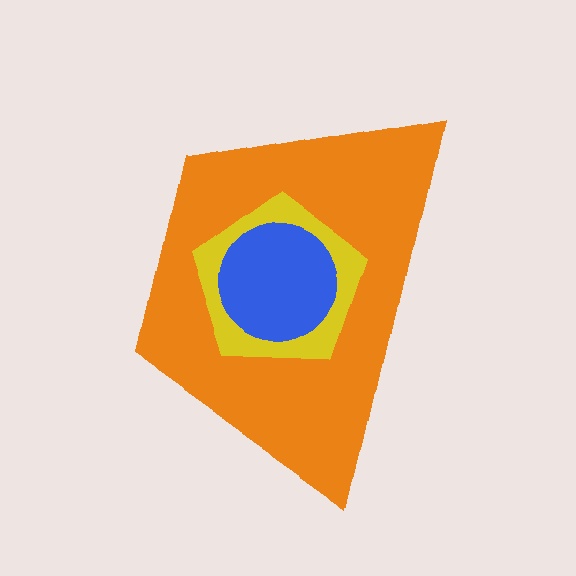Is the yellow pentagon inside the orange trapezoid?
Yes.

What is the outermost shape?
The orange trapezoid.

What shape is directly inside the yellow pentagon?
The blue circle.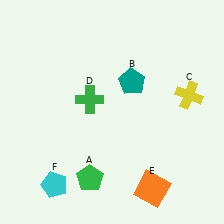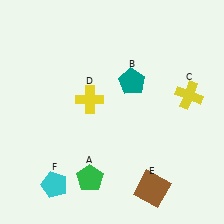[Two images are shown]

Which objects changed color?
D changed from green to yellow. E changed from orange to brown.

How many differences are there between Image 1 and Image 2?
There are 2 differences between the two images.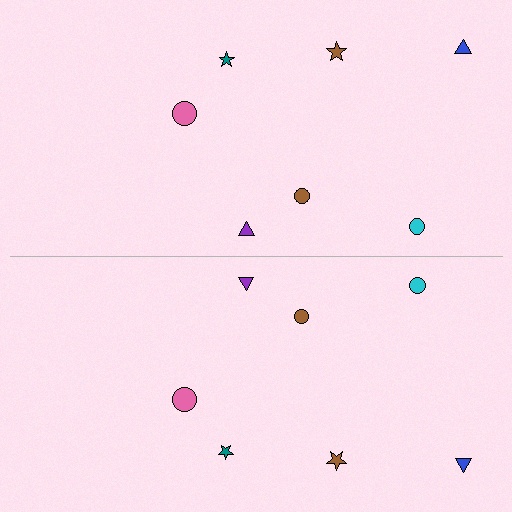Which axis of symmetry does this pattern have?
The pattern has a horizontal axis of symmetry running through the center of the image.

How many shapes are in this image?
There are 14 shapes in this image.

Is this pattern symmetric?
Yes, this pattern has bilateral (reflection) symmetry.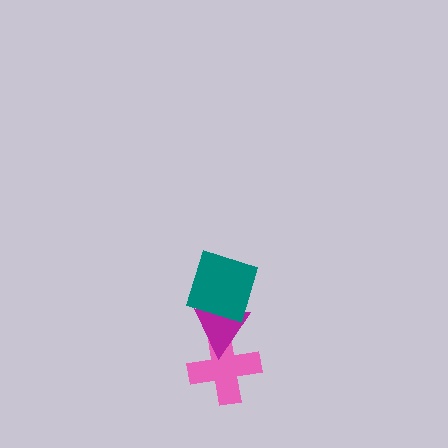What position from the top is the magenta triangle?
The magenta triangle is 2nd from the top.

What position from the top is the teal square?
The teal square is 1st from the top.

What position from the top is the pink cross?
The pink cross is 3rd from the top.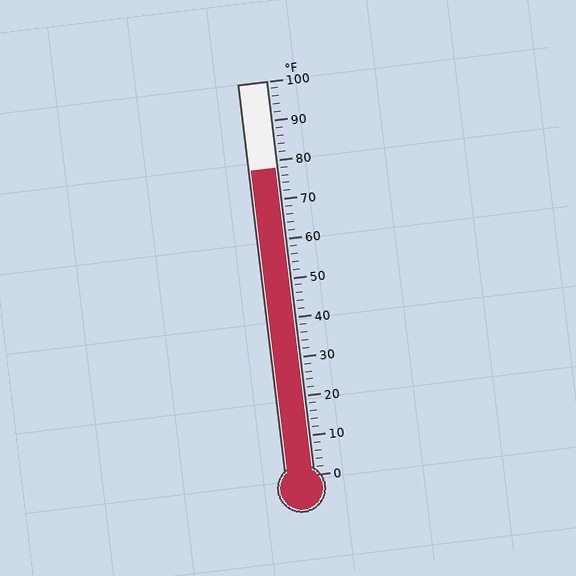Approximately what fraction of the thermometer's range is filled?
The thermometer is filled to approximately 80% of its range.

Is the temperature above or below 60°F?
The temperature is above 60°F.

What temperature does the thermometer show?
The thermometer shows approximately 78°F.